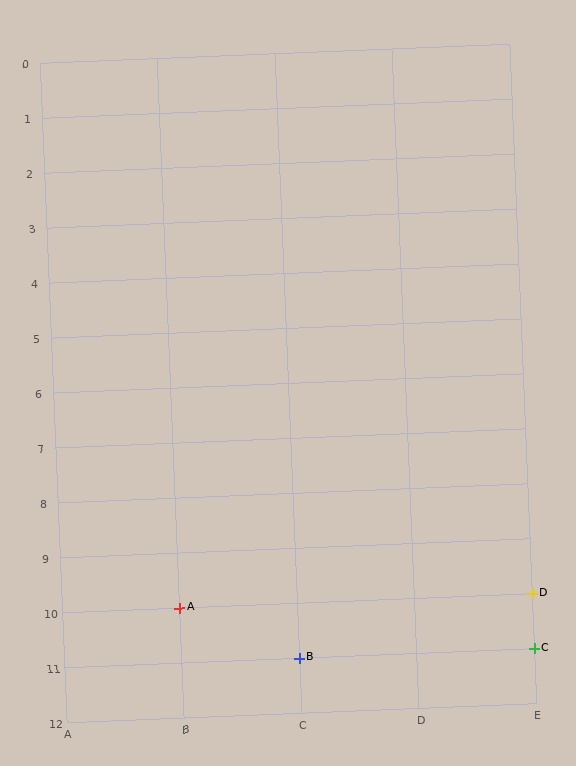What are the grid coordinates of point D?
Point D is at grid coordinates (E, 10).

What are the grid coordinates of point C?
Point C is at grid coordinates (E, 11).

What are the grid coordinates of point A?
Point A is at grid coordinates (B, 10).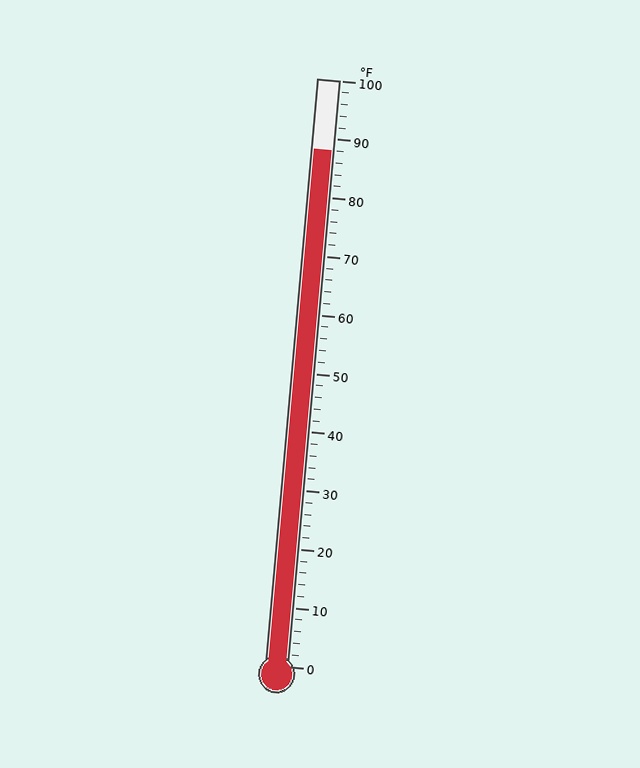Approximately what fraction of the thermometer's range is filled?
The thermometer is filled to approximately 90% of its range.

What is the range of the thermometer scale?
The thermometer scale ranges from 0°F to 100°F.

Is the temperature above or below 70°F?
The temperature is above 70°F.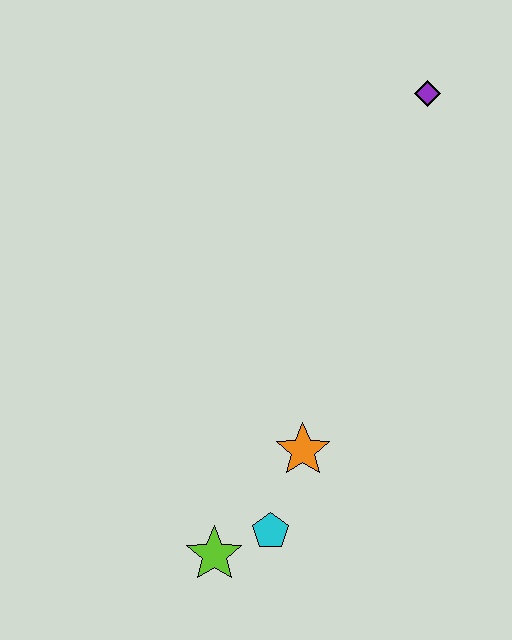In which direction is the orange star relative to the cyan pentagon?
The orange star is above the cyan pentagon.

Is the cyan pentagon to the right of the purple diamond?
No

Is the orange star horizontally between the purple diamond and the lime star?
Yes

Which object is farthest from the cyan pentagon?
The purple diamond is farthest from the cyan pentagon.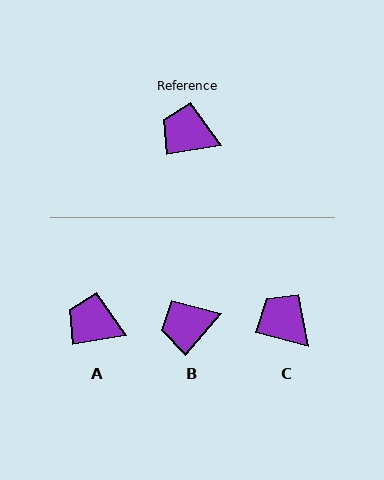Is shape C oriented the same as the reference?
No, it is off by about 24 degrees.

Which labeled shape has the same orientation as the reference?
A.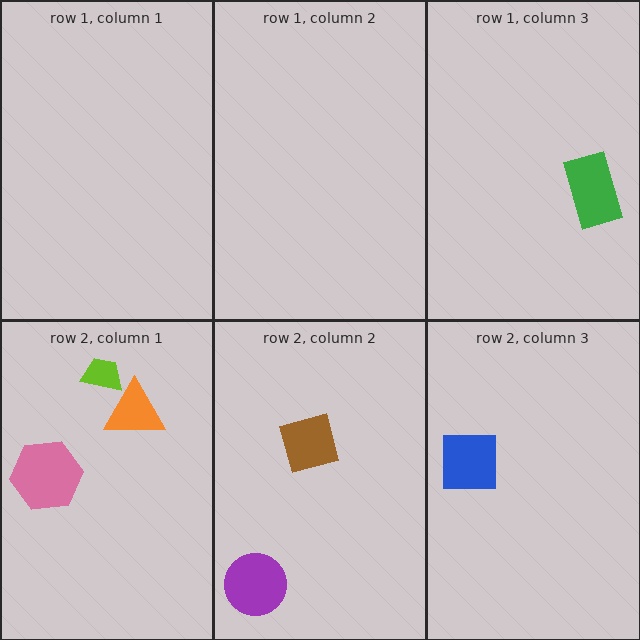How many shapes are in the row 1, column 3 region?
1.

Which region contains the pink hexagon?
The row 2, column 1 region.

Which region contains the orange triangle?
The row 2, column 1 region.